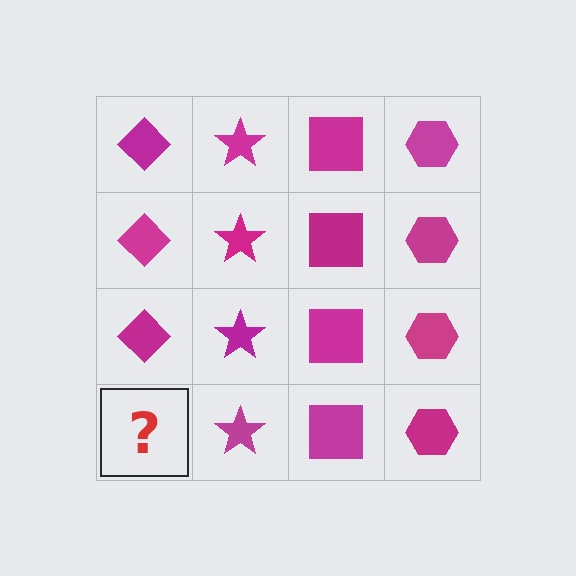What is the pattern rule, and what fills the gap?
The rule is that each column has a consistent shape. The gap should be filled with a magenta diamond.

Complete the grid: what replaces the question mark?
The question mark should be replaced with a magenta diamond.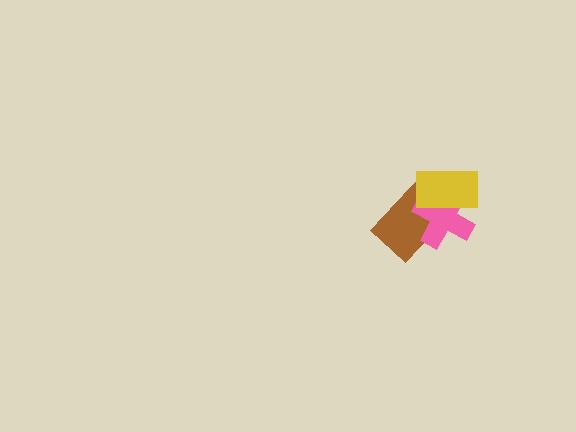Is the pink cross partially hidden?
Yes, it is partially covered by another shape.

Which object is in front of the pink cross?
The yellow rectangle is in front of the pink cross.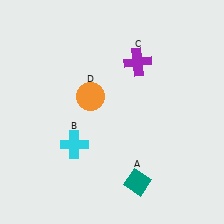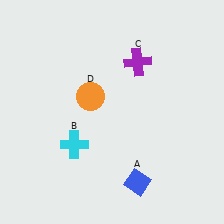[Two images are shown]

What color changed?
The diamond (A) changed from teal in Image 1 to blue in Image 2.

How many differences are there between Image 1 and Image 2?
There is 1 difference between the two images.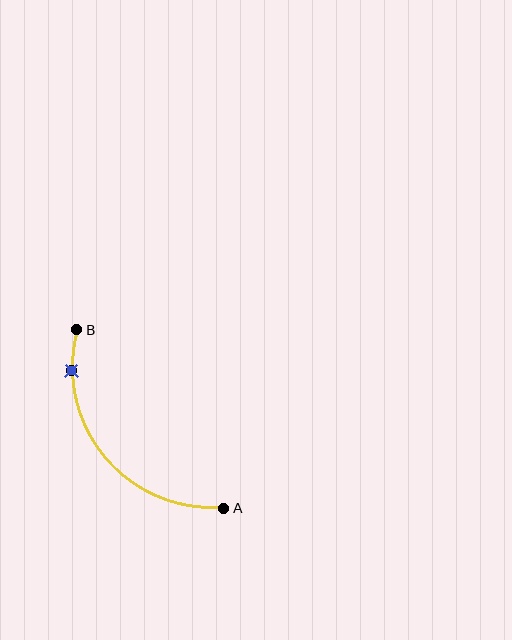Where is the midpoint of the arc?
The arc midpoint is the point on the curve farthest from the straight line joining A and B. It sits below and to the left of that line.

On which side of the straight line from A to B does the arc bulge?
The arc bulges below and to the left of the straight line connecting A and B.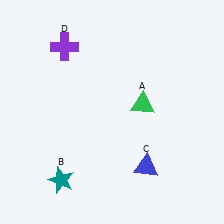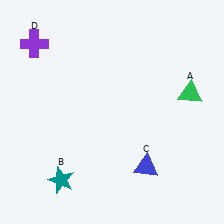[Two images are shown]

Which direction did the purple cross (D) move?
The purple cross (D) moved left.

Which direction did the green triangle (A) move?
The green triangle (A) moved right.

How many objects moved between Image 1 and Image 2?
2 objects moved between the two images.